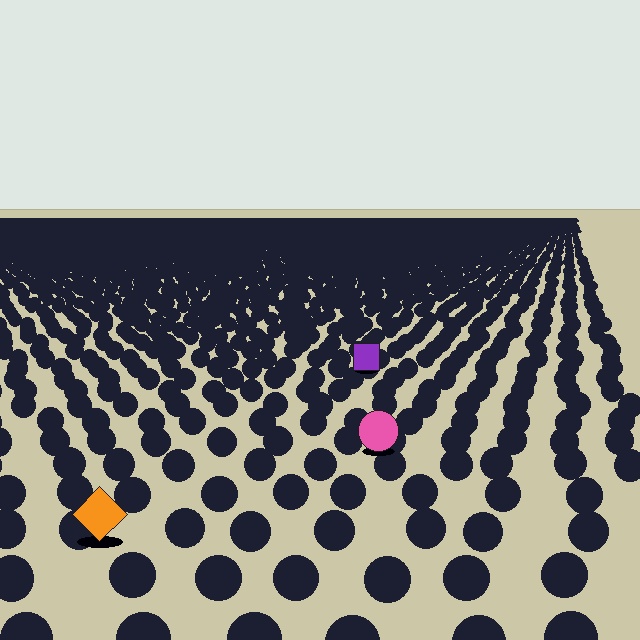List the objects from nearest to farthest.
From nearest to farthest: the orange diamond, the pink circle, the purple square.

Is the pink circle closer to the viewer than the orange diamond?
No. The orange diamond is closer — you can tell from the texture gradient: the ground texture is coarser near it.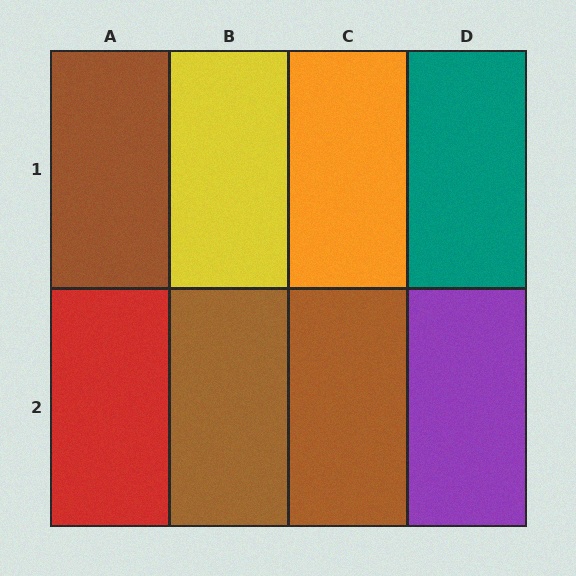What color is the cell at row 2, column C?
Brown.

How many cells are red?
1 cell is red.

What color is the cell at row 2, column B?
Brown.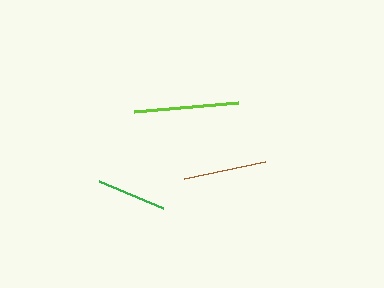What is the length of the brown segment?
The brown segment is approximately 83 pixels long.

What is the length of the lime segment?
The lime segment is approximately 105 pixels long.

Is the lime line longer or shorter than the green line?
The lime line is longer than the green line.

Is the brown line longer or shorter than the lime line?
The lime line is longer than the brown line.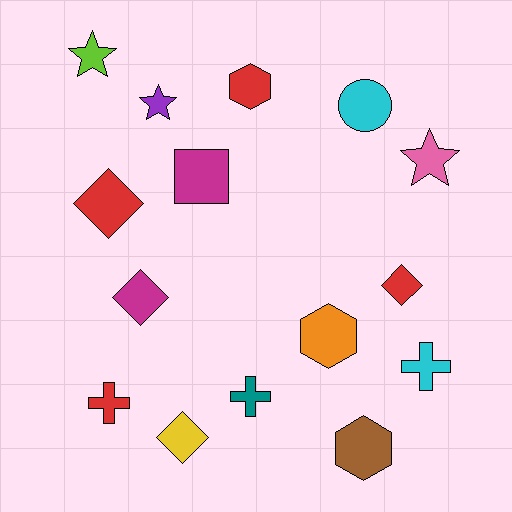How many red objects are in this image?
There are 4 red objects.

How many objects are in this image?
There are 15 objects.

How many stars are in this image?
There are 3 stars.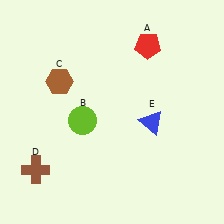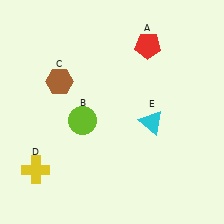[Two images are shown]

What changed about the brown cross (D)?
In Image 1, D is brown. In Image 2, it changed to yellow.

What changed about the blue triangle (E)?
In Image 1, E is blue. In Image 2, it changed to cyan.